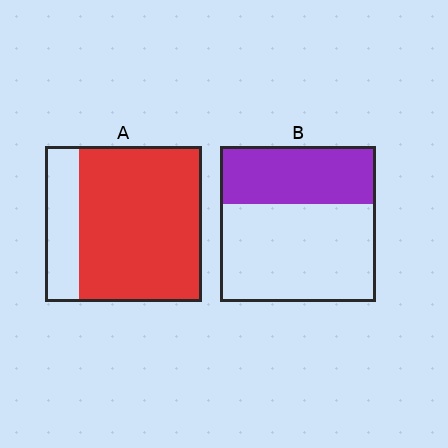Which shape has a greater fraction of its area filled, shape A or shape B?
Shape A.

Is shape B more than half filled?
No.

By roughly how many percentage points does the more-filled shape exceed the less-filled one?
By roughly 40 percentage points (A over B).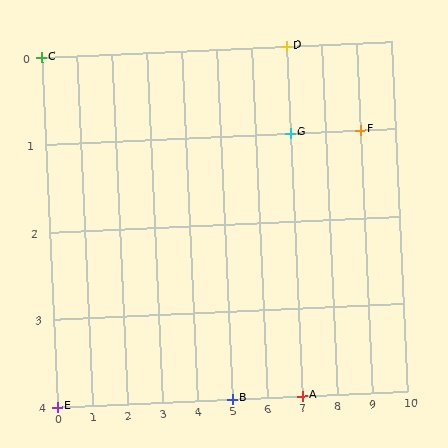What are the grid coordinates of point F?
Point F is at grid coordinates (9, 1).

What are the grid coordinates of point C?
Point C is at grid coordinates (0, 0).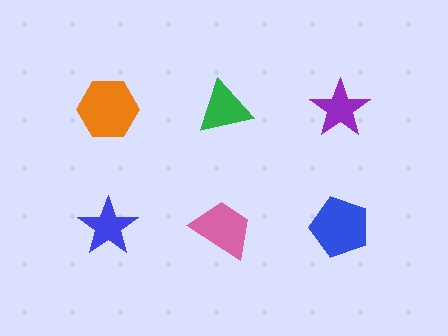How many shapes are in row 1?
3 shapes.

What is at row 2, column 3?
A blue pentagon.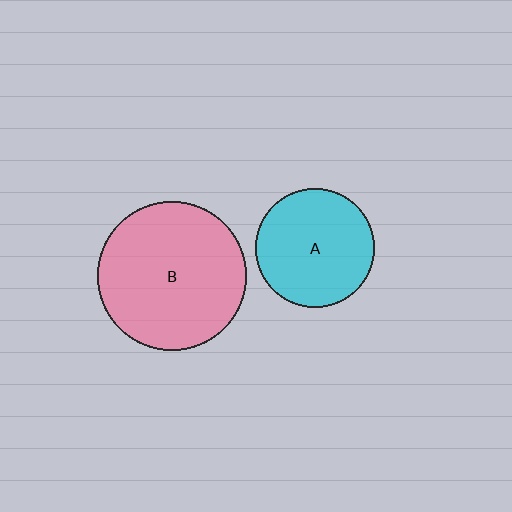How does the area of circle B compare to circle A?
Approximately 1.5 times.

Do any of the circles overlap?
No, none of the circles overlap.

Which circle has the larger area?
Circle B (pink).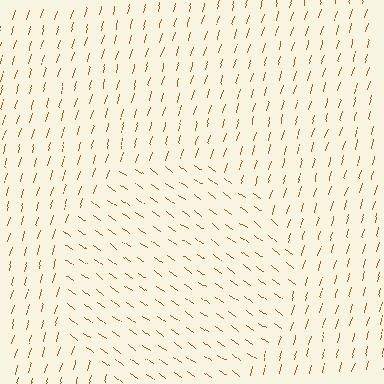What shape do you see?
I see a circle.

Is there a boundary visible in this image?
Yes, there is a texture boundary formed by a change in line orientation.